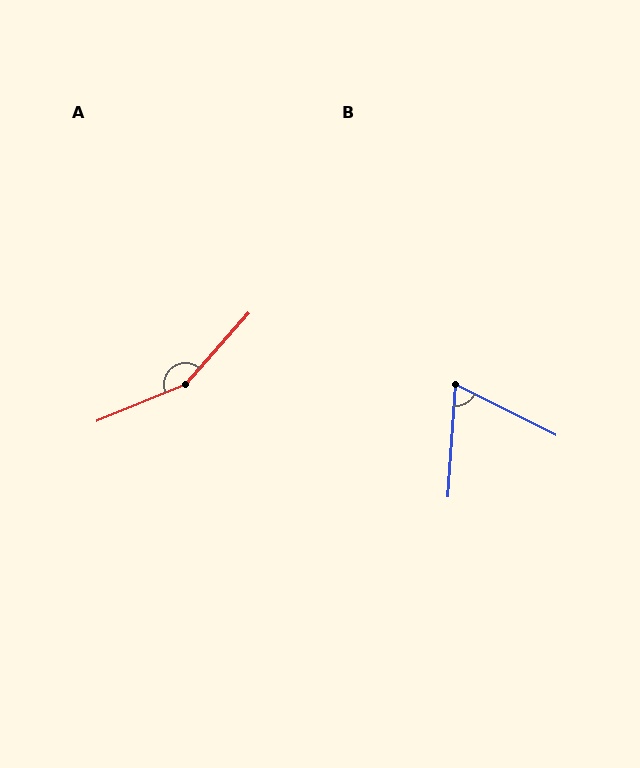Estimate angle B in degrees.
Approximately 67 degrees.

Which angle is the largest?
A, at approximately 154 degrees.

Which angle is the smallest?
B, at approximately 67 degrees.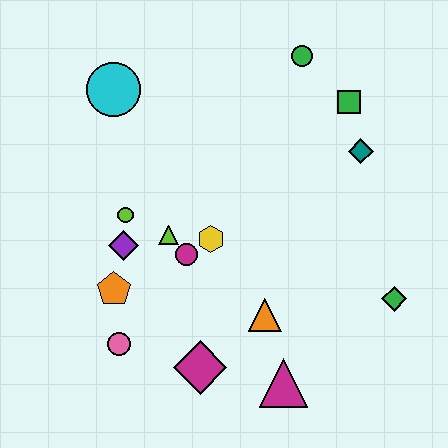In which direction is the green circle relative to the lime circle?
The green circle is to the right of the lime circle.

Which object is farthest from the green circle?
The pink circle is farthest from the green circle.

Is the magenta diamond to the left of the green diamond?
Yes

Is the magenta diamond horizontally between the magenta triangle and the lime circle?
Yes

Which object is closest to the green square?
The teal diamond is closest to the green square.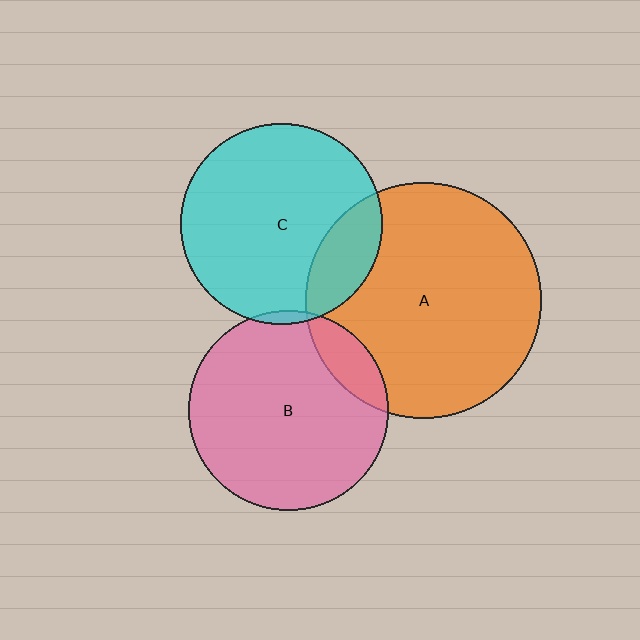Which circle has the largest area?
Circle A (orange).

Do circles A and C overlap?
Yes.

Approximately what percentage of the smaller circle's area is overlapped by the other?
Approximately 20%.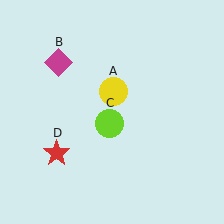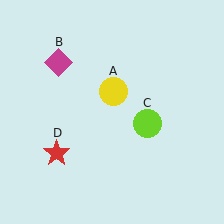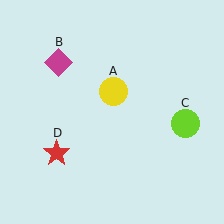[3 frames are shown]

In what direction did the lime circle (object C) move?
The lime circle (object C) moved right.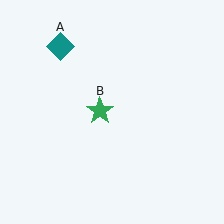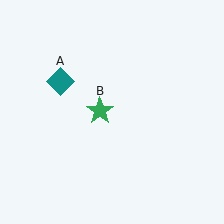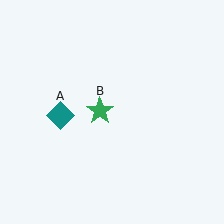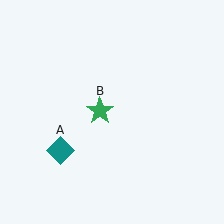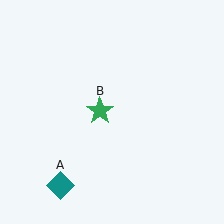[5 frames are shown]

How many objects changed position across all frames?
1 object changed position: teal diamond (object A).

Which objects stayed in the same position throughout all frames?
Green star (object B) remained stationary.